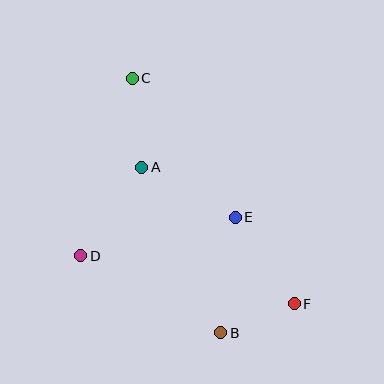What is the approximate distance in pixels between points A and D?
The distance between A and D is approximately 108 pixels.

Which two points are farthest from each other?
Points C and F are farthest from each other.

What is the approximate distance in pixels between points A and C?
The distance between A and C is approximately 89 pixels.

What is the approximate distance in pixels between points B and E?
The distance between B and E is approximately 116 pixels.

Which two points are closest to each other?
Points B and F are closest to each other.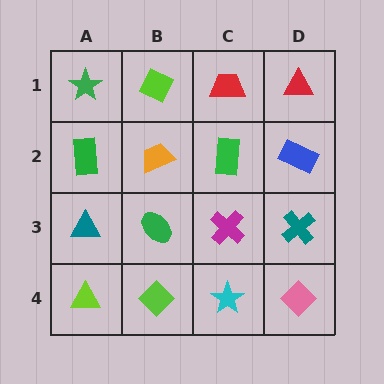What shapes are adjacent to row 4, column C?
A magenta cross (row 3, column C), a lime diamond (row 4, column B), a pink diamond (row 4, column D).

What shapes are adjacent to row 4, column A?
A teal triangle (row 3, column A), a lime diamond (row 4, column B).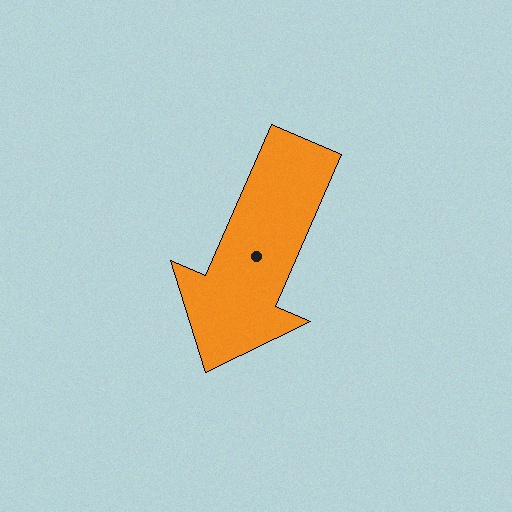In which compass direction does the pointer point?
Southwest.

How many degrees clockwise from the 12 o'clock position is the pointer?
Approximately 203 degrees.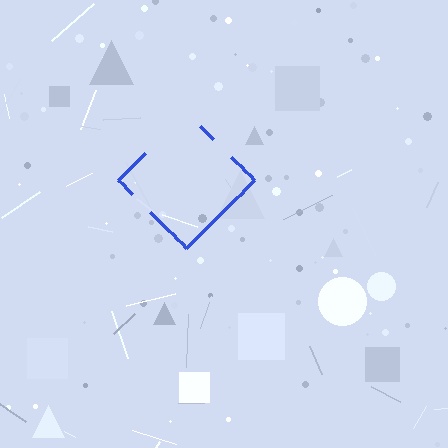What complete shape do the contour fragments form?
The contour fragments form a diamond.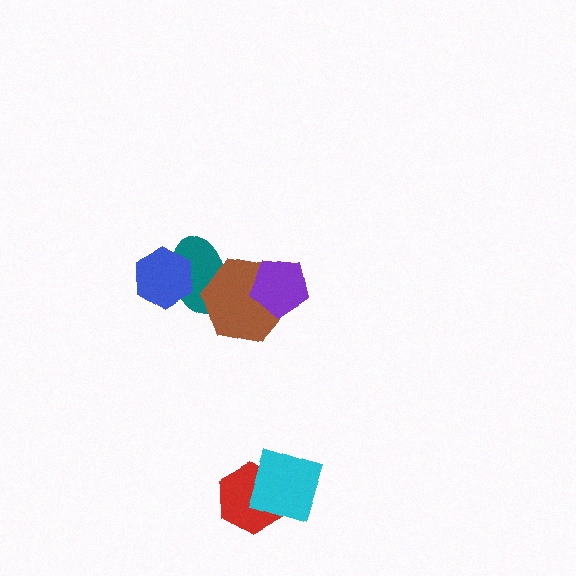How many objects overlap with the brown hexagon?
2 objects overlap with the brown hexagon.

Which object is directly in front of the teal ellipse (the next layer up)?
The brown hexagon is directly in front of the teal ellipse.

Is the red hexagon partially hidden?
Yes, it is partially covered by another shape.